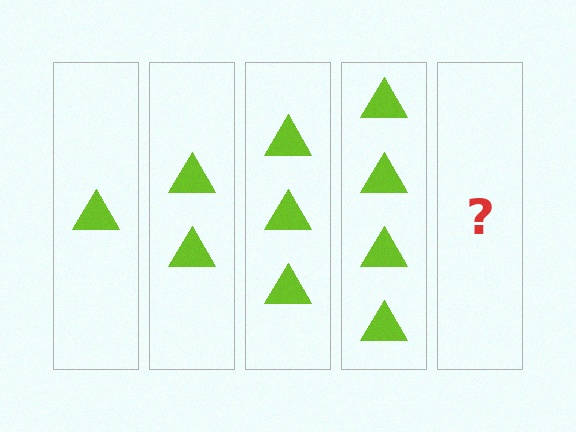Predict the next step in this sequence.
The next step is 5 triangles.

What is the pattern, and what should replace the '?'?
The pattern is that each step adds one more triangle. The '?' should be 5 triangles.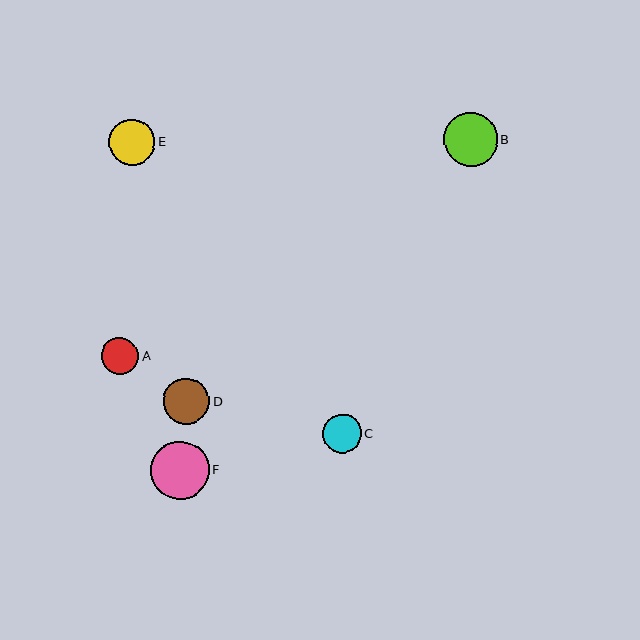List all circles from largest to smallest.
From largest to smallest: F, B, E, D, C, A.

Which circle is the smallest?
Circle A is the smallest with a size of approximately 37 pixels.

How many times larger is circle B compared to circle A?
Circle B is approximately 1.5 times the size of circle A.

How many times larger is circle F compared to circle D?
Circle F is approximately 1.3 times the size of circle D.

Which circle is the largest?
Circle F is the largest with a size of approximately 58 pixels.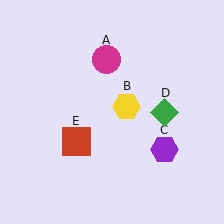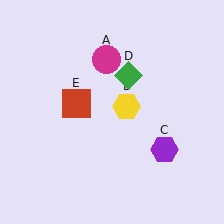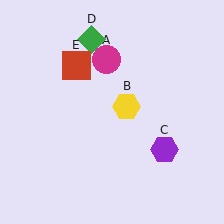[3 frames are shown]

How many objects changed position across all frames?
2 objects changed position: green diamond (object D), red square (object E).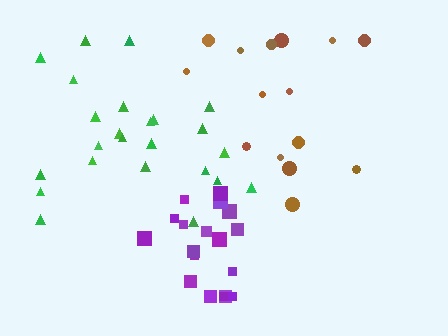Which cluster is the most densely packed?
Purple.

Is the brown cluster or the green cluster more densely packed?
Green.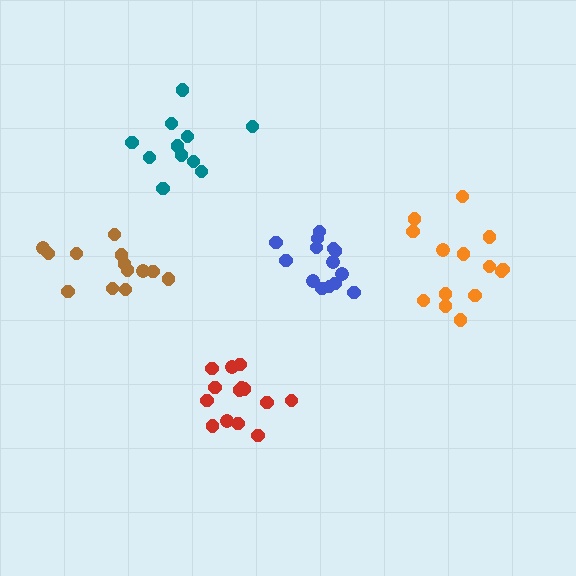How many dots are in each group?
Group 1: 11 dots, Group 2: 14 dots, Group 3: 13 dots, Group 4: 14 dots, Group 5: 14 dots (66 total).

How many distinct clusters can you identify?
There are 5 distinct clusters.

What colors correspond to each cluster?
The clusters are colored: teal, blue, brown, orange, red.